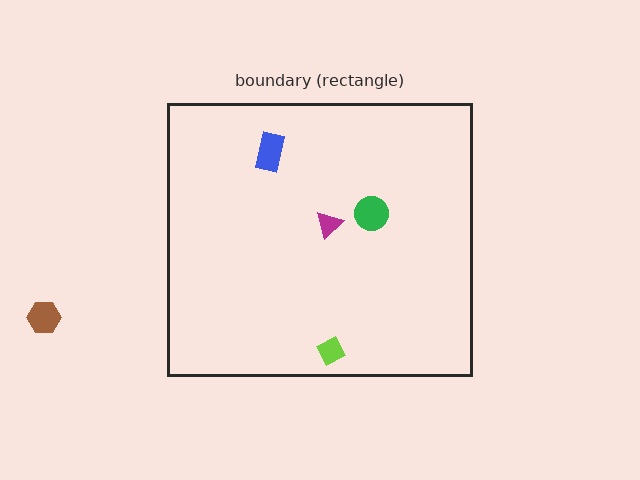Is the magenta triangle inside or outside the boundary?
Inside.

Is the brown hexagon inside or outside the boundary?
Outside.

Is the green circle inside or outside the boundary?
Inside.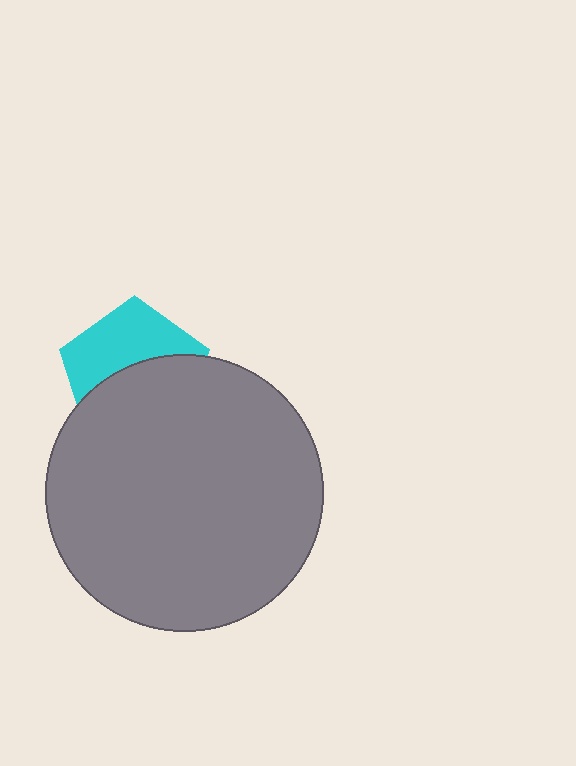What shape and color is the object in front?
The object in front is a gray circle.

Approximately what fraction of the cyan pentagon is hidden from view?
Roughly 54% of the cyan pentagon is hidden behind the gray circle.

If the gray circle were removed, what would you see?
You would see the complete cyan pentagon.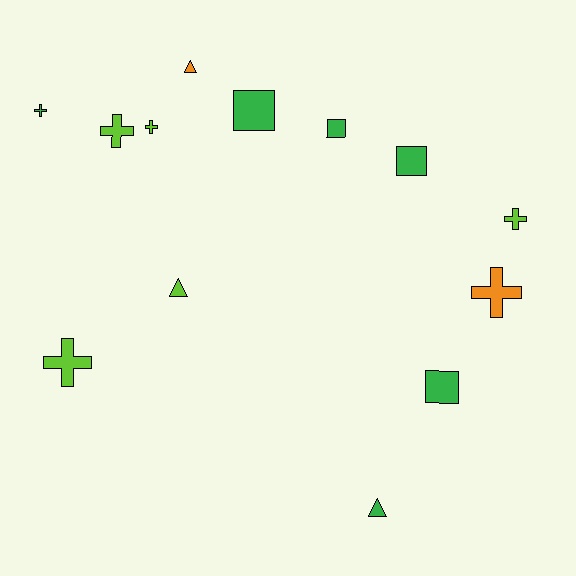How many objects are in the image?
There are 13 objects.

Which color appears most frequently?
Green, with 6 objects.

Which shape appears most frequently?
Cross, with 6 objects.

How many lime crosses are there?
There are 4 lime crosses.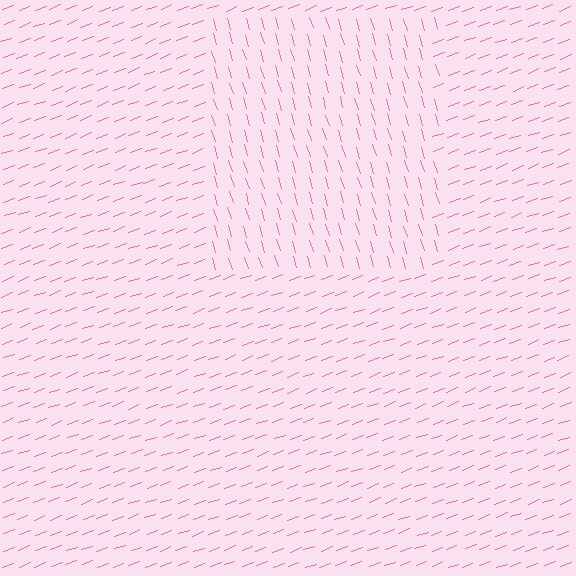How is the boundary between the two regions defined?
The boundary is defined purely by a change in line orientation (approximately 87 degrees difference). All lines are the same color and thickness.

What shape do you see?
I see a rectangle.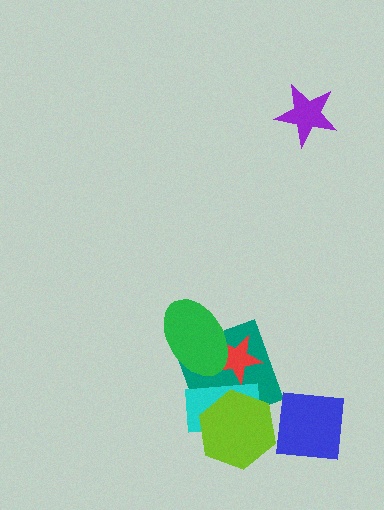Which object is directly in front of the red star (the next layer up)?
The cyan rectangle is directly in front of the red star.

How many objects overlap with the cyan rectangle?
3 objects overlap with the cyan rectangle.